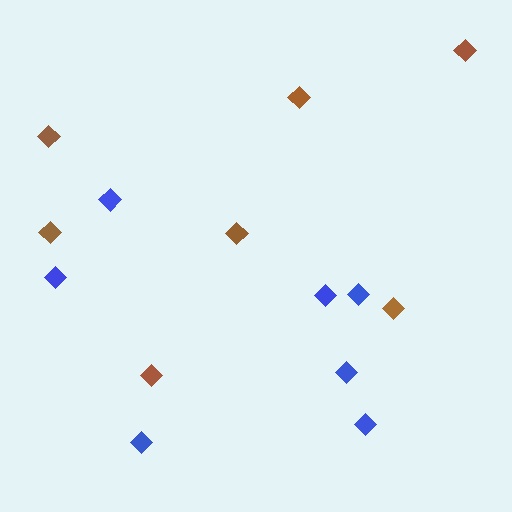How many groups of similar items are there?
There are 2 groups: one group of blue diamonds (7) and one group of brown diamonds (7).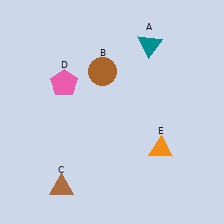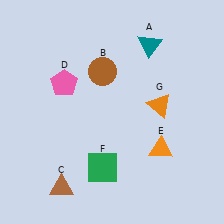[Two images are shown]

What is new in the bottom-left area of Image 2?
A green square (F) was added in the bottom-left area of Image 2.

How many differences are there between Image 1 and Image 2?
There are 2 differences between the two images.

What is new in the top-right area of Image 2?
An orange triangle (G) was added in the top-right area of Image 2.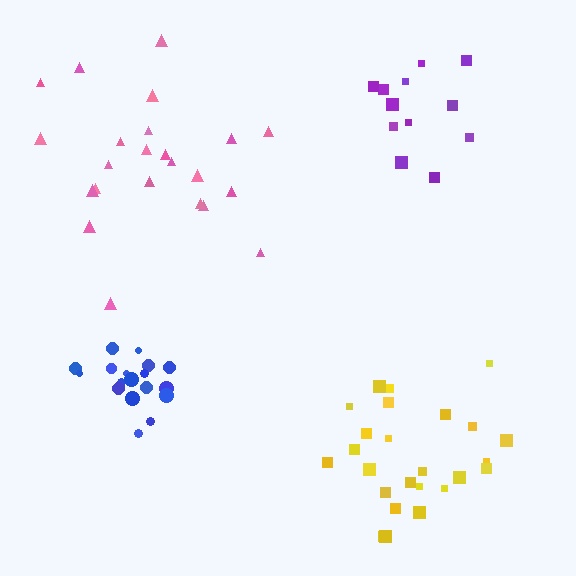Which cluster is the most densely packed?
Blue.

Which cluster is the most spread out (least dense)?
Pink.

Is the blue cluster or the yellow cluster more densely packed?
Blue.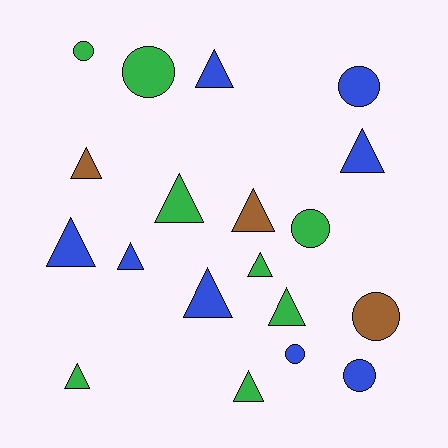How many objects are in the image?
There are 19 objects.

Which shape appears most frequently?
Triangle, with 12 objects.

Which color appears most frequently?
Blue, with 8 objects.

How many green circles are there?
There are 3 green circles.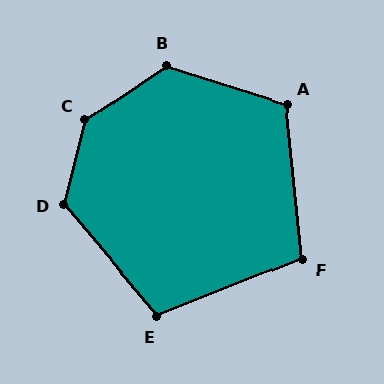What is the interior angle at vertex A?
Approximately 114 degrees (obtuse).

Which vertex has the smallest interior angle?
F, at approximately 106 degrees.